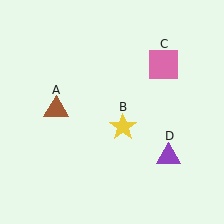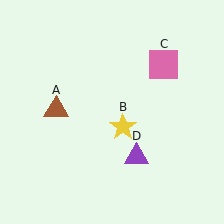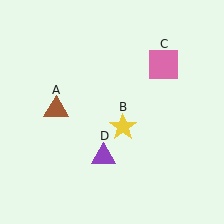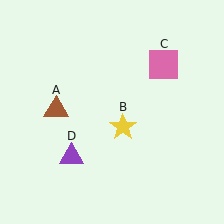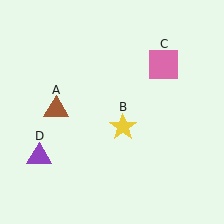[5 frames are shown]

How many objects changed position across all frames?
1 object changed position: purple triangle (object D).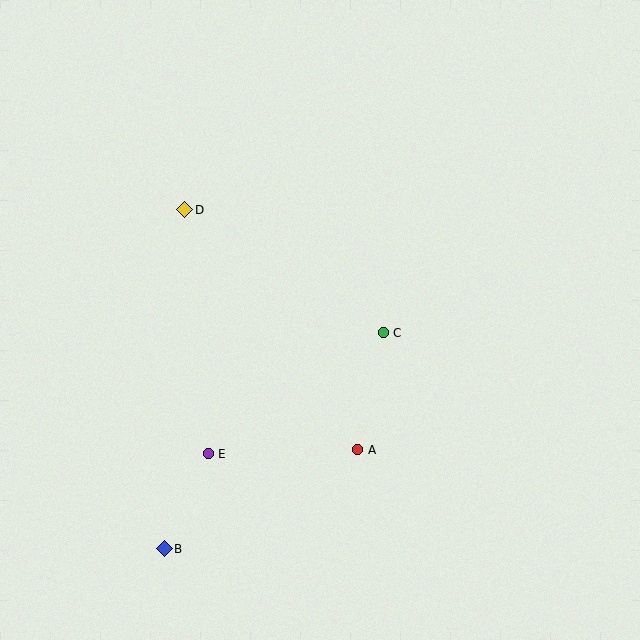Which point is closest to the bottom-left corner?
Point B is closest to the bottom-left corner.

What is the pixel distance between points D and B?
The distance between D and B is 339 pixels.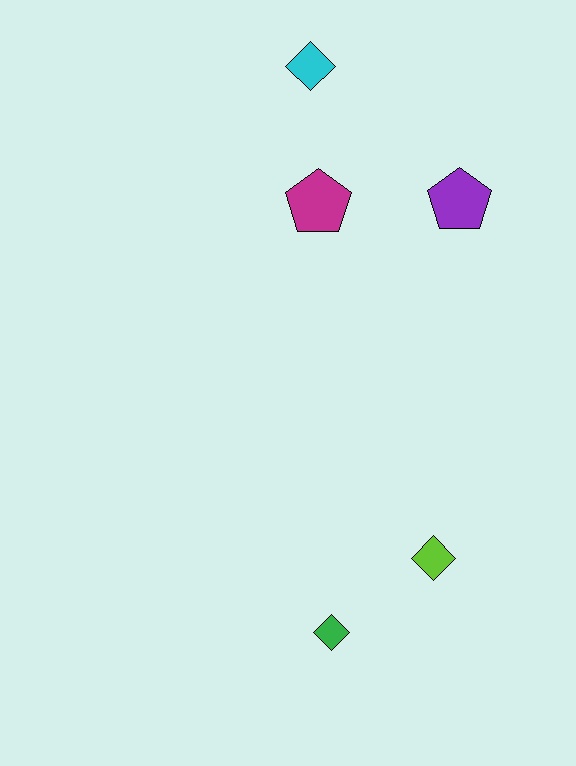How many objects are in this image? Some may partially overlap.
There are 5 objects.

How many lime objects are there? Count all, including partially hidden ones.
There is 1 lime object.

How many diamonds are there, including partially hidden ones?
There are 3 diamonds.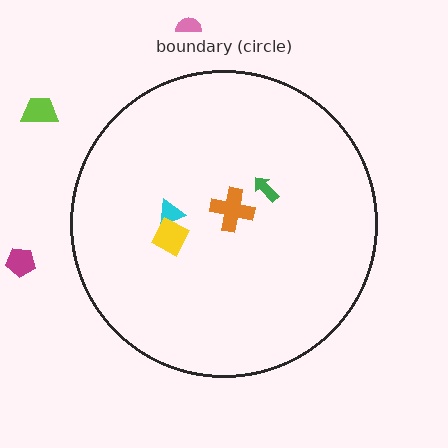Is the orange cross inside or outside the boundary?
Inside.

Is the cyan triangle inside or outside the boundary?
Inside.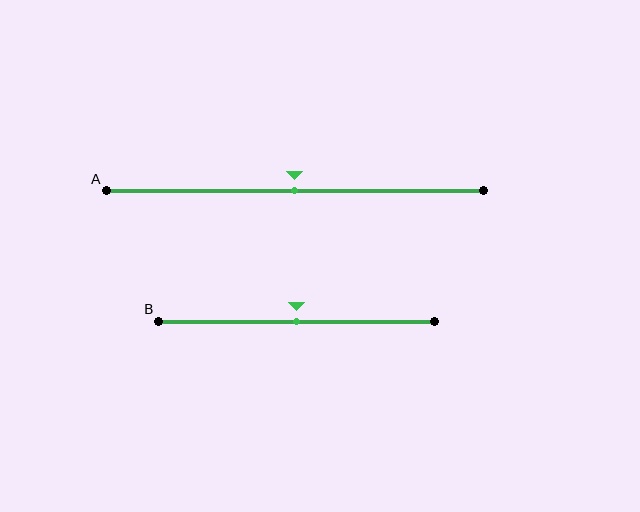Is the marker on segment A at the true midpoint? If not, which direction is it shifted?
Yes, the marker on segment A is at the true midpoint.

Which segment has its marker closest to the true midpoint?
Segment A has its marker closest to the true midpoint.